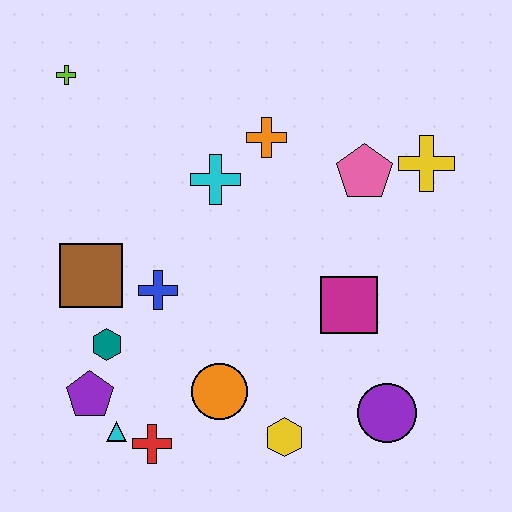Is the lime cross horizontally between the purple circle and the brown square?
No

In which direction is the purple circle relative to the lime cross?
The purple circle is below the lime cross.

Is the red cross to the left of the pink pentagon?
Yes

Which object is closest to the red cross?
The cyan triangle is closest to the red cross.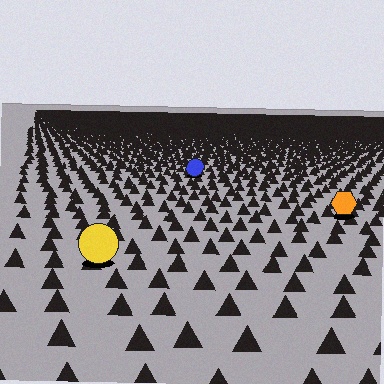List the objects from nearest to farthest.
From nearest to farthest: the yellow circle, the orange hexagon, the blue circle.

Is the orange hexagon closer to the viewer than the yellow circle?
No. The yellow circle is closer — you can tell from the texture gradient: the ground texture is coarser near it.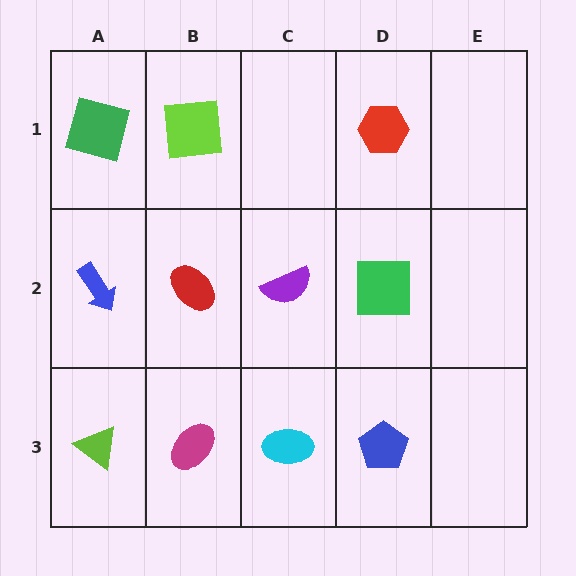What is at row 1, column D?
A red hexagon.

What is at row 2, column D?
A green square.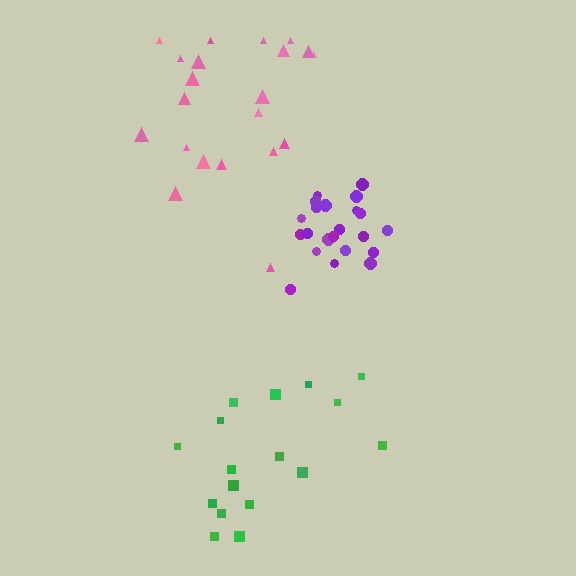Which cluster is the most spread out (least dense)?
Green.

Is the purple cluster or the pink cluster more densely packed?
Purple.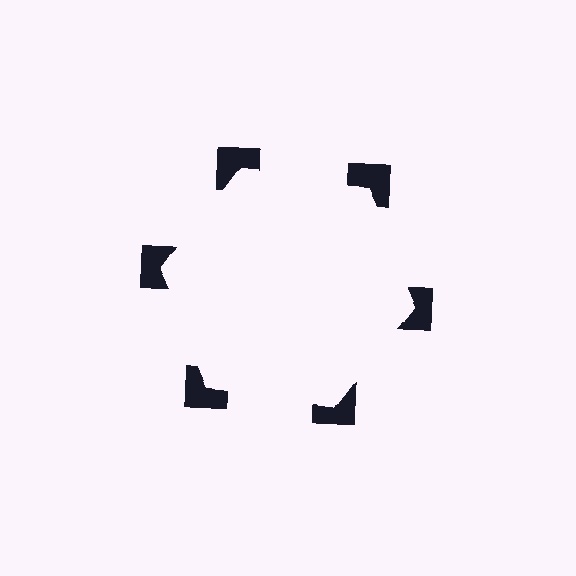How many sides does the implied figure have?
6 sides.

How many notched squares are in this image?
There are 6 — one at each vertex of the illusory hexagon.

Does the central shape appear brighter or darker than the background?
It typically appears slightly brighter than the background, even though no actual brightness change is drawn.